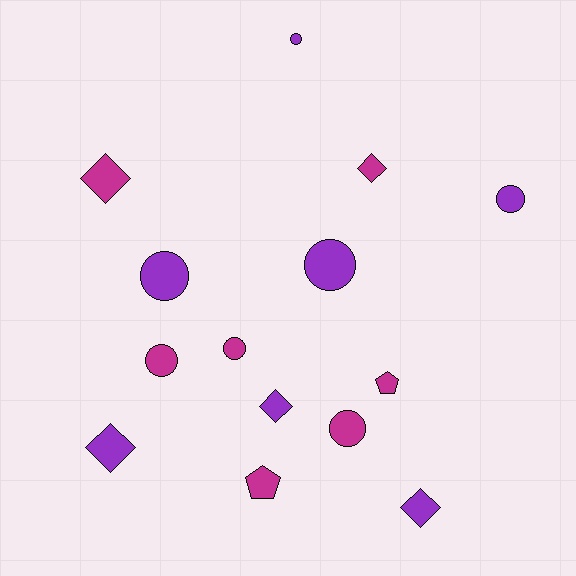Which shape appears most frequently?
Circle, with 7 objects.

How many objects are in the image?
There are 14 objects.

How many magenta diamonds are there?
There are 2 magenta diamonds.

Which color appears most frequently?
Magenta, with 7 objects.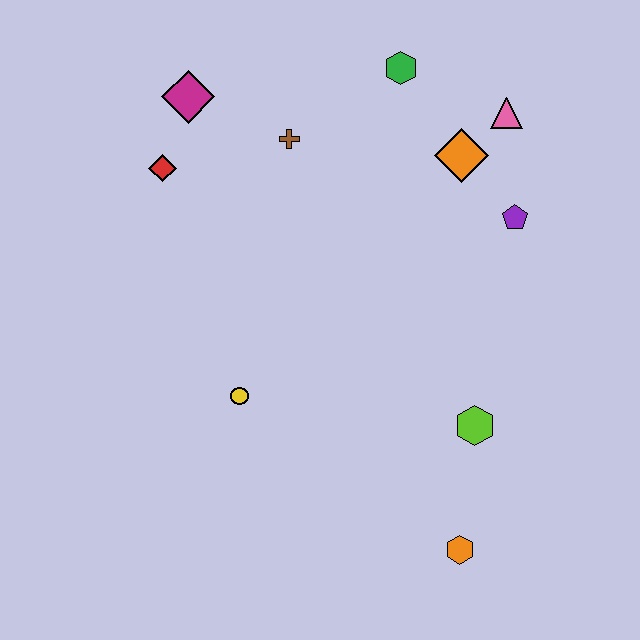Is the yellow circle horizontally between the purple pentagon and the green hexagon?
No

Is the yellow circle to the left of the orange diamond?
Yes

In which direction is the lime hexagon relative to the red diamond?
The lime hexagon is to the right of the red diamond.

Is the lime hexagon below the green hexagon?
Yes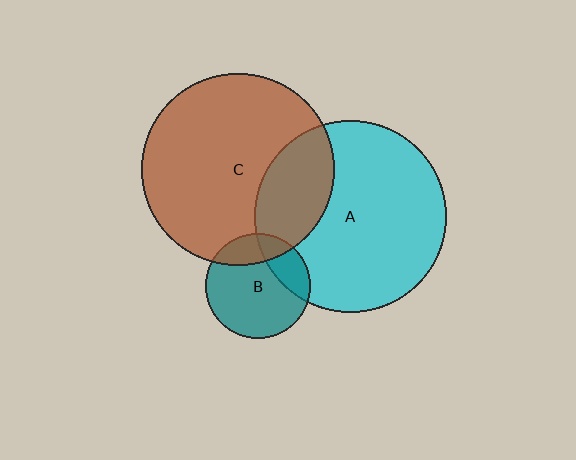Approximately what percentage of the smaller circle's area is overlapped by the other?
Approximately 20%.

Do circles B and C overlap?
Yes.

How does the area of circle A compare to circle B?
Approximately 3.3 times.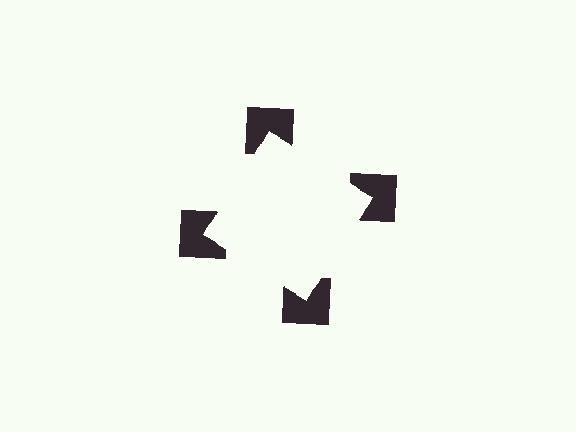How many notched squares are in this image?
There are 4 — one at each vertex of the illusory square.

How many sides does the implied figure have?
4 sides.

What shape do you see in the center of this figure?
An illusory square — its edges are inferred from the aligned wedge cuts in the notched squares, not physically drawn.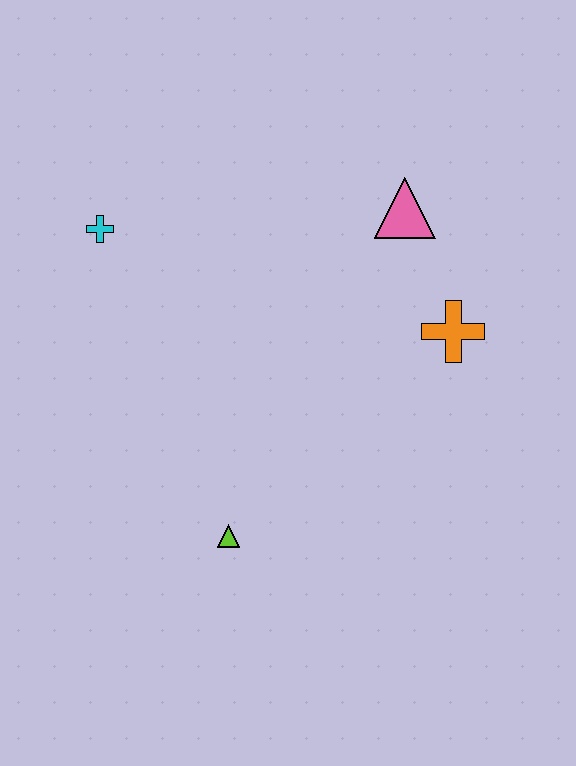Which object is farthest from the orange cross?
The cyan cross is farthest from the orange cross.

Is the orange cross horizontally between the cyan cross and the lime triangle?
No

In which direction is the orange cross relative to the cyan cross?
The orange cross is to the right of the cyan cross.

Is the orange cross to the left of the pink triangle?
No